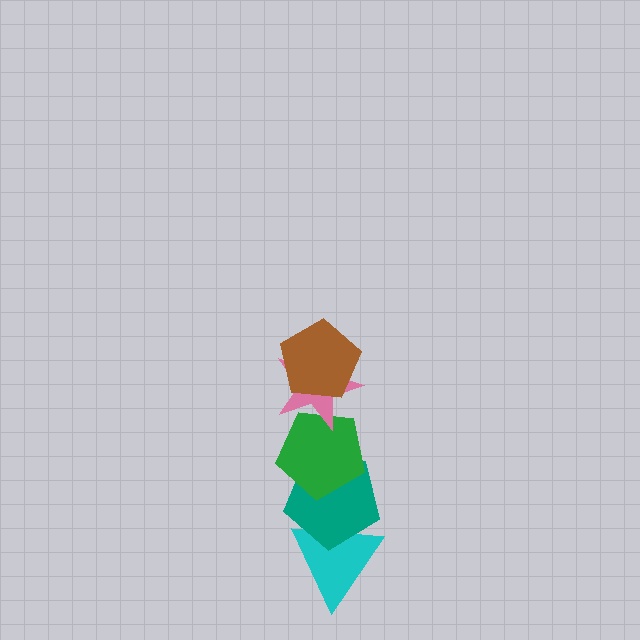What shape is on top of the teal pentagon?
The green pentagon is on top of the teal pentagon.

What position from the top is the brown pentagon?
The brown pentagon is 1st from the top.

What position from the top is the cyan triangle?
The cyan triangle is 5th from the top.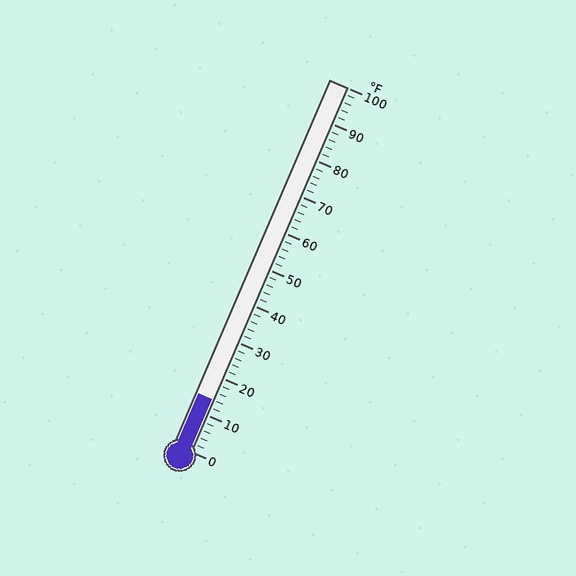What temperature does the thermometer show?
The thermometer shows approximately 14°F.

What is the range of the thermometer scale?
The thermometer scale ranges from 0°F to 100°F.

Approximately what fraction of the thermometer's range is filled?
The thermometer is filled to approximately 15% of its range.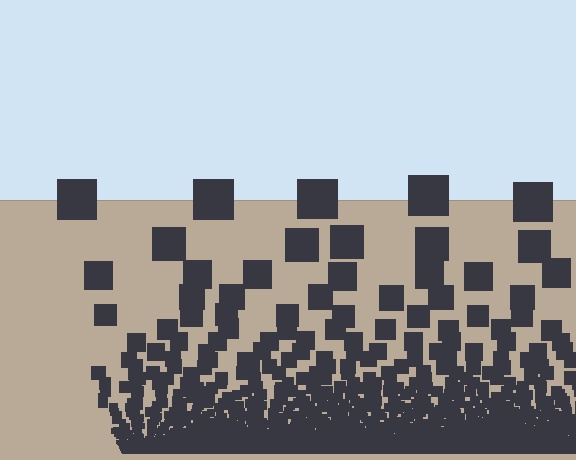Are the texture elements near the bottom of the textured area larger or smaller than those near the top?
Smaller. The gradient is inverted — elements near the bottom are smaller and denser.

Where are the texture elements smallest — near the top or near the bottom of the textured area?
Near the bottom.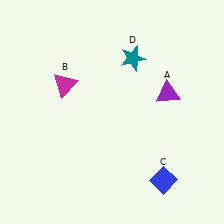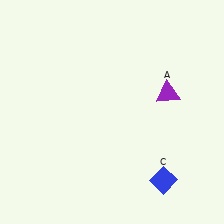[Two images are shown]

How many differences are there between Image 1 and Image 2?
There are 2 differences between the two images.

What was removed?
The magenta triangle (B), the teal star (D) were removed in Image 2.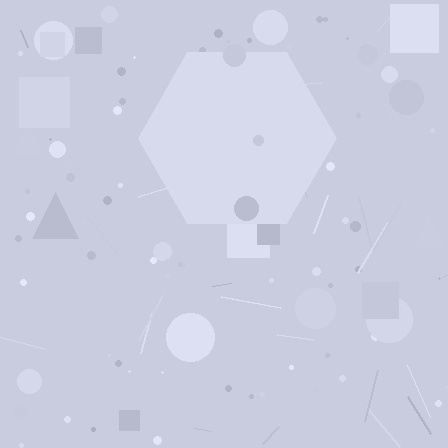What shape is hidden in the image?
A hexagon is hidden in the image.